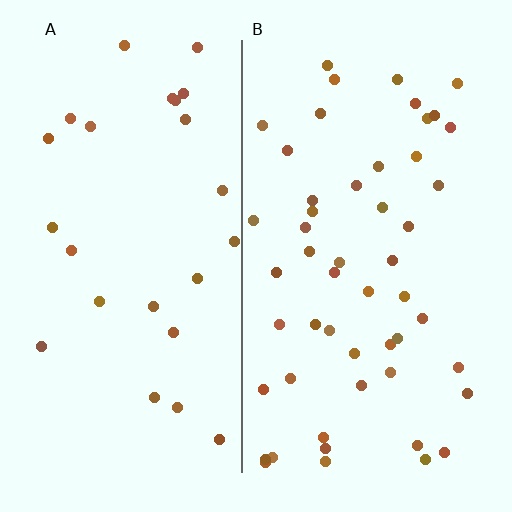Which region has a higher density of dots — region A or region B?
B (the right).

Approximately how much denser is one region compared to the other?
Approximately 2.1× — region B over region A.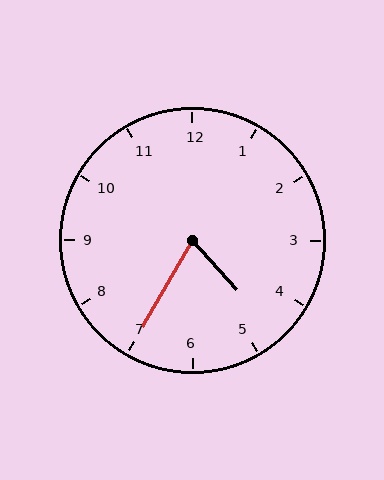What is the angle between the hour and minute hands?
Approximately 72 degrees.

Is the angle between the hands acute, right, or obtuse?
It is acute.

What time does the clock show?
4:35.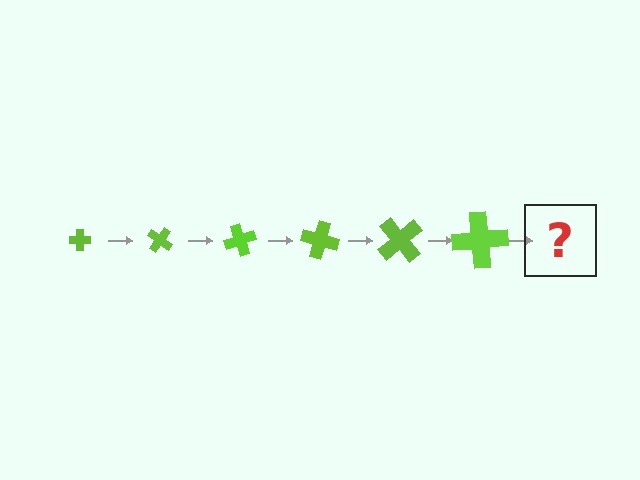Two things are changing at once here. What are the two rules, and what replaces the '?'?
The two rules are that the cross grows larger each step and it rotates 35 degrees each step. The '?' should be a cross, larger than the previous one and rotated 210 degrees from the start.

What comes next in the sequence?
The next element should be a cross, larger than the previous one and rotated 210 degrees from the start.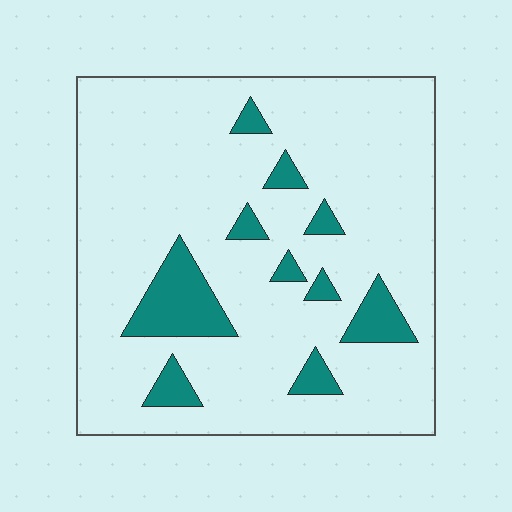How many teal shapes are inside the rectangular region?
10.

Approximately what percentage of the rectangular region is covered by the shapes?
Approximately 15%.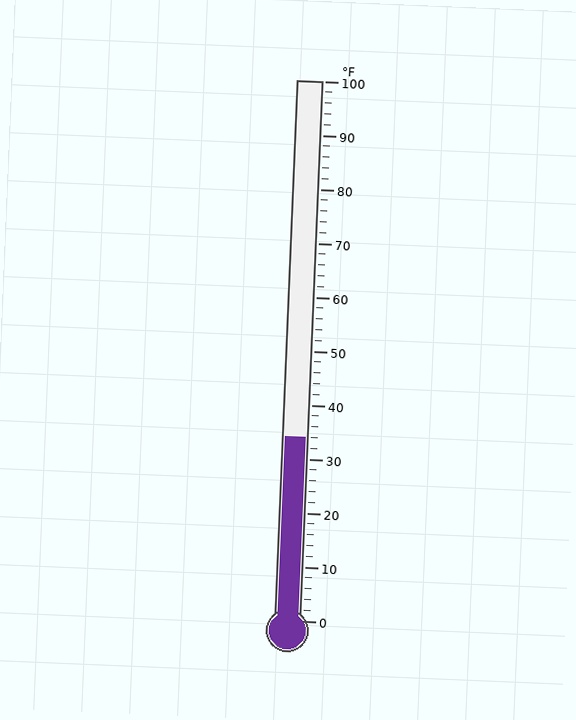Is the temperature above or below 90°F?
The temperature is below 90°F.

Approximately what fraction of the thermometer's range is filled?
The thermometer is filled to approximately 35% of its range.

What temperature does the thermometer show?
The thermometer shows approximately 34°F.